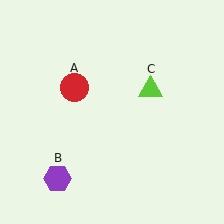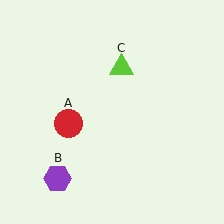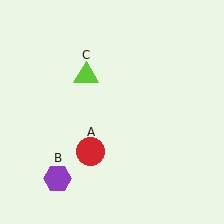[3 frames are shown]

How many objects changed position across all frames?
2 objects changed position: red circle (object A), lime triangle (object C).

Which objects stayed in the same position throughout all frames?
Purple hexagon (object B) remained stationary.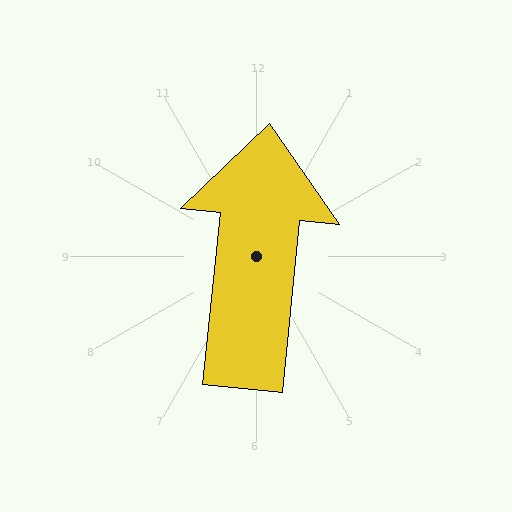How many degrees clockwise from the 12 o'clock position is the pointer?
Approximately 6 degrees.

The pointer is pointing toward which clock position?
Roughly 12 o'clock.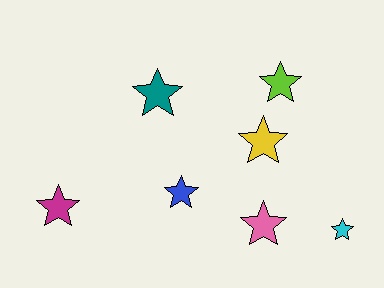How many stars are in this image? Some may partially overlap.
There are 7 stars.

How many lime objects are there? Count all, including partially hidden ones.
There is 1 lime object.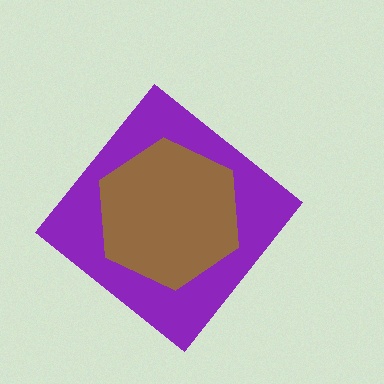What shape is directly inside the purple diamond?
The brown hexagon.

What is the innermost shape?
The brown hexagon.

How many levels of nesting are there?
2.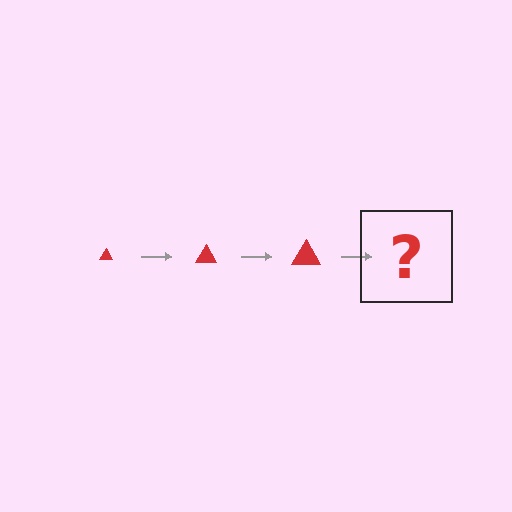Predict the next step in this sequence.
The next step is a red triangle, larger than the previous one.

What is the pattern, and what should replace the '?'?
The pattern is that the triangle gets progressively larger each step. The '?' should be a red triangle, larger than the previous one.